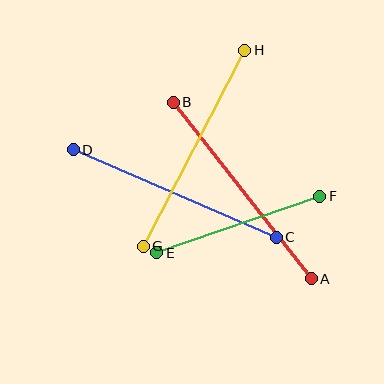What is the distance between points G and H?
The distance is approximately 221 pixels.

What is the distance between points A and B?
The distance is approximately 224 pixels.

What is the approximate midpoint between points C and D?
The midpoint is at approximately (175, 194) pixels.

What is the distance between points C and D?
The distance is approximately 221 pixels.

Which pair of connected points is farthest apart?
Points A and B are farthest apart.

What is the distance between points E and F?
The distance is approximately 173 pixels.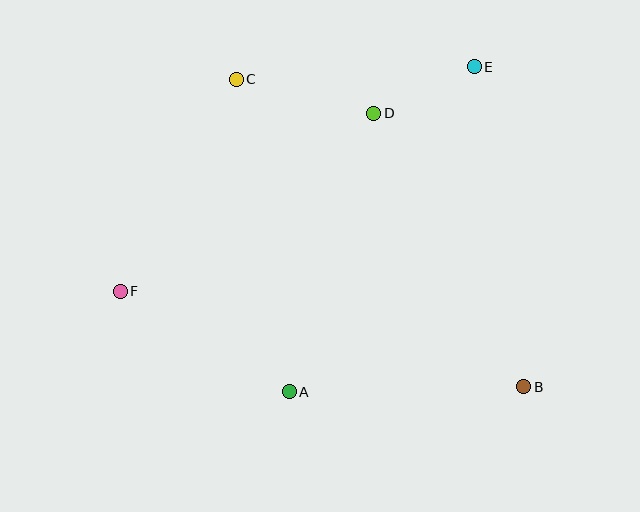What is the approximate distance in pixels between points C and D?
The distance between C and D is approximately 142 pixels.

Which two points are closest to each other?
Points D and E are closest to each other.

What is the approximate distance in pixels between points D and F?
The distance between D and F is approximately 310 pixels.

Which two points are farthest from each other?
Points B and C are farthest from each other.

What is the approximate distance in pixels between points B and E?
The distance between B and E is approximately 324 pixels.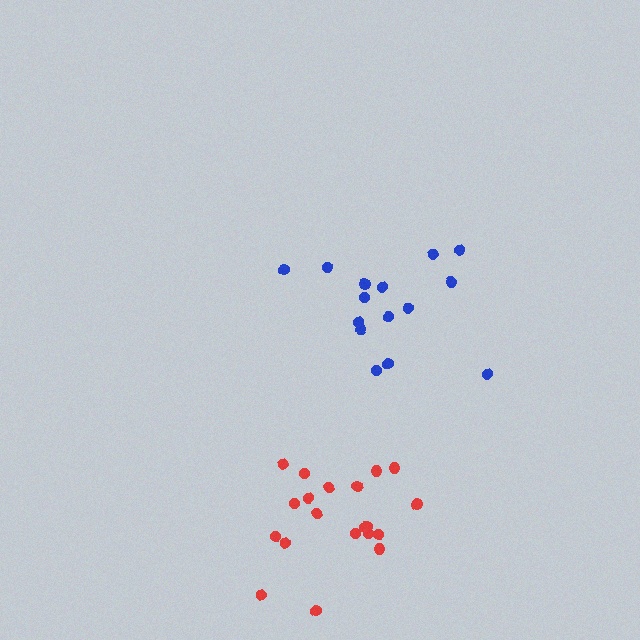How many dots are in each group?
Group 1: 20 dots, Group 2: 15 dots (35 total).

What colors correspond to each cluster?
The clusters are colored: red, blue.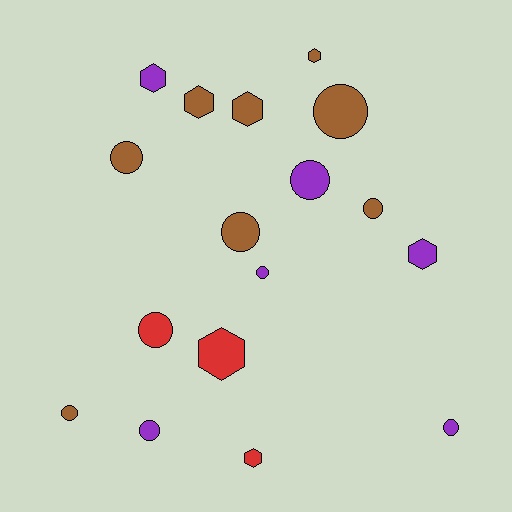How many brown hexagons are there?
There are 3 brown hexagons.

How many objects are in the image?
There are 17 objects.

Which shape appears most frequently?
Circle, with 10 objects.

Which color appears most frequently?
Brown, with 8 objects.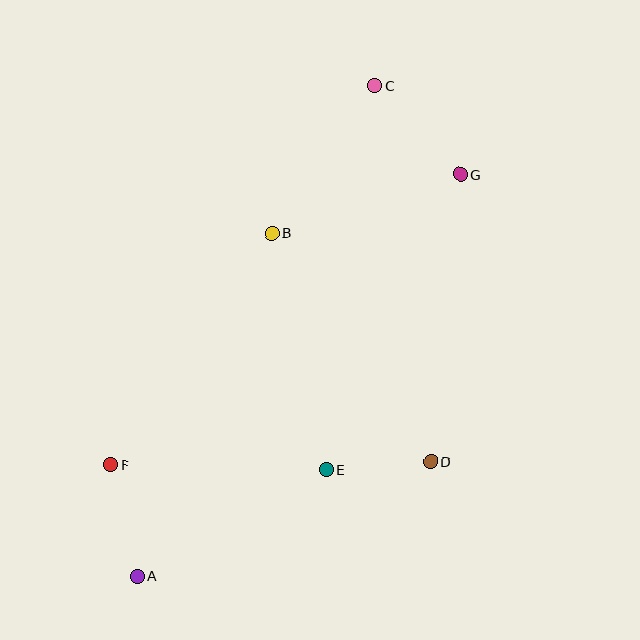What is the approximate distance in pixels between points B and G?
The distance between B and G is approximately 197 pixels.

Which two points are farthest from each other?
Points A and C are farthest from each other.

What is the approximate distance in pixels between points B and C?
The distance between B and C is approximately 180 pixels.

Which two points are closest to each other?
Points D and E are closest to each other.